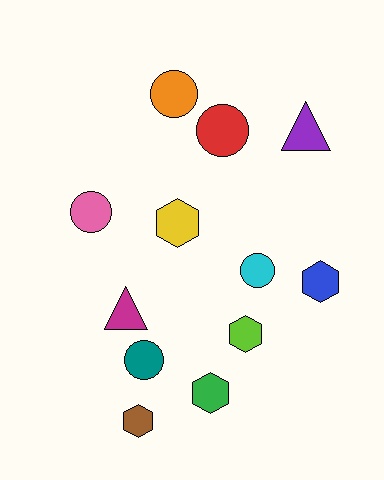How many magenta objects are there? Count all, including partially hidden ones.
There is 1 magenta object.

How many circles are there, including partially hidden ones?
There are 5 circles.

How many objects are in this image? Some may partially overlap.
There are 12 objects.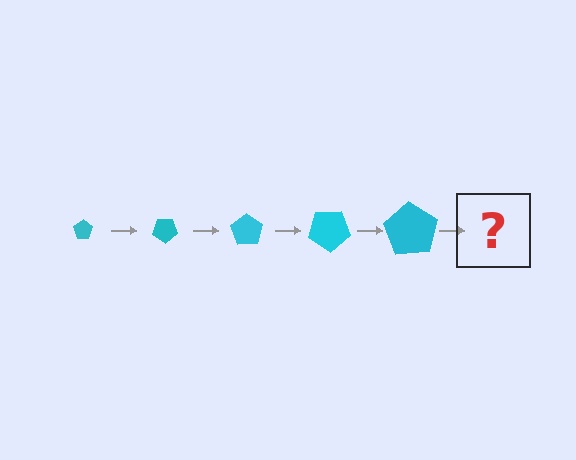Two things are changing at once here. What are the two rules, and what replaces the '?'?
The two rules are that the pentagon grows larger each step and it rotates 35 degrees each step. The '?' should be a pentagon, larger than the previous one and rotated 175 degrees from the start.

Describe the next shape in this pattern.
It should be a pentagon, larger than the previous one and rotated 175 degrees from the start.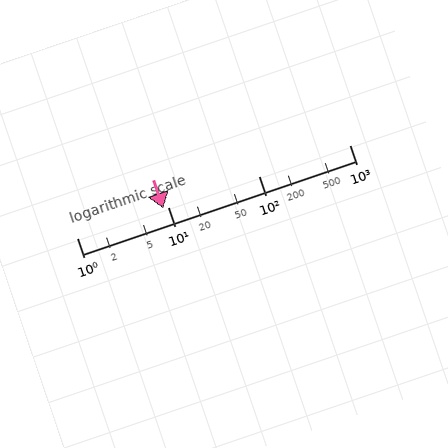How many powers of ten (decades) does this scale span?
The scale spans 3 decades, from 1 to 1000.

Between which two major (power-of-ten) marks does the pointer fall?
The pointer is between 1 and 10.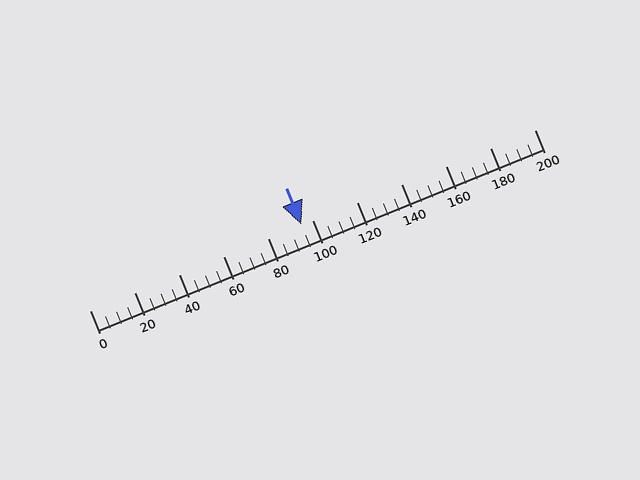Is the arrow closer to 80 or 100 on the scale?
The arrow is closer to 100.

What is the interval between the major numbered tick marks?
The major tick marks are spaced 20 units apart.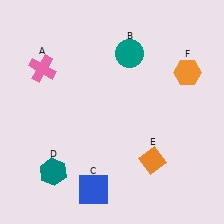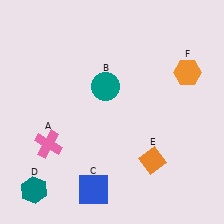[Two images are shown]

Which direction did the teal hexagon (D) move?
The teal hexagon (D) moved left.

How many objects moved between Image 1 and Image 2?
3 objects moved between the two images.